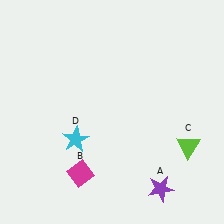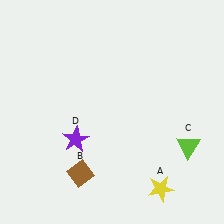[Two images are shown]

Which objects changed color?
A changed from purple to yellow. B changed from magenta to brown. D changed from cyan to purple.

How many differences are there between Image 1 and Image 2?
There are 3 differences between the two images.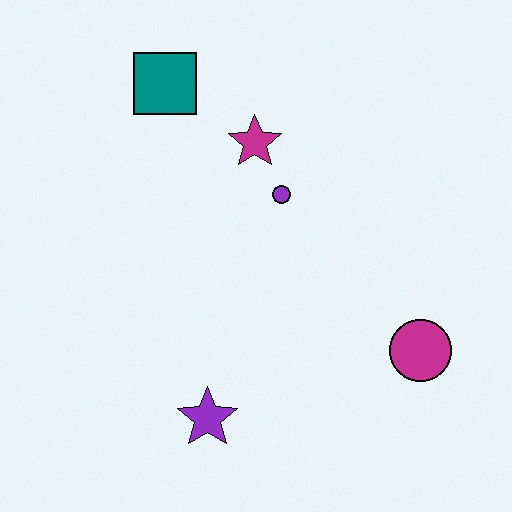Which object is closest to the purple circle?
The magenta star is closest to the purple circle.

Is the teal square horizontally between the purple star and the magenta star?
No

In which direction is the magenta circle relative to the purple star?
The magenta circle is to the right of the purple star.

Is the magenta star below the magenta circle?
No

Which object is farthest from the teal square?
The magenta circle is farthest from the teal square.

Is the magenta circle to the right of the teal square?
Yes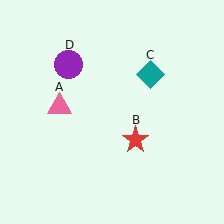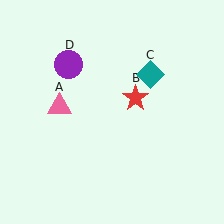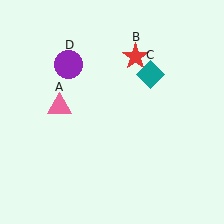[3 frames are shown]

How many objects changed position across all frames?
1 object changed position: red star (object B).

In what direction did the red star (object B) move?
The red star (object B) moved up.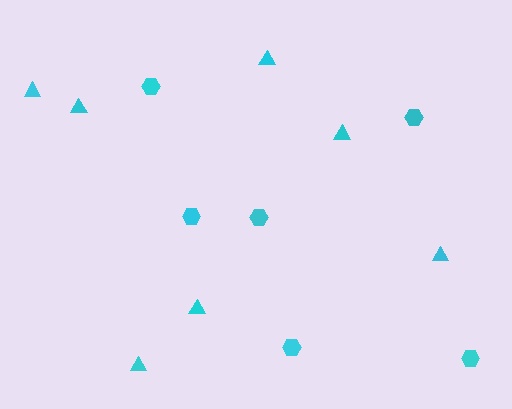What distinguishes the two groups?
There are 2 groups: one group of triangles (7) and one group of hexagons (6).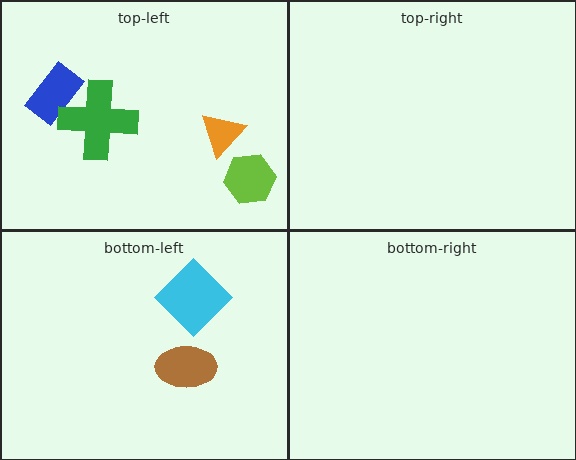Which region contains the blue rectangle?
The top-left region.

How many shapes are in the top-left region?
4.